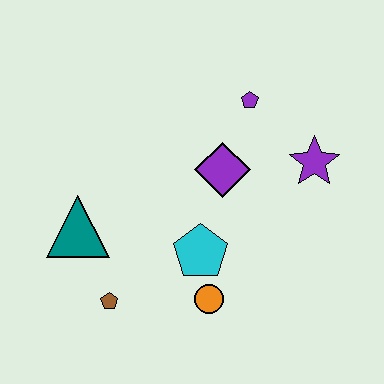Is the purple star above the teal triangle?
Yes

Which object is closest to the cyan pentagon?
The orange circle is closest to the cyan pentagon.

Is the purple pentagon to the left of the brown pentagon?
No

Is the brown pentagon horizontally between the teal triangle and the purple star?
Yes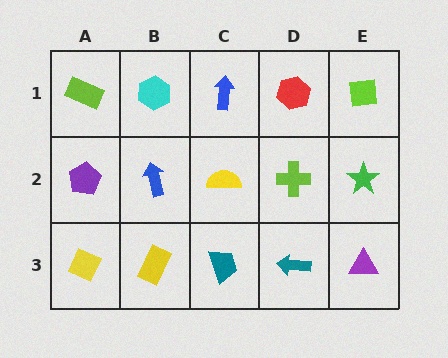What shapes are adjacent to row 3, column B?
A blue arrow (row 2, column B), a yellow diamond (row 3, column A), a teal trapezoid (row 3, column C).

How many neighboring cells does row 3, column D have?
3.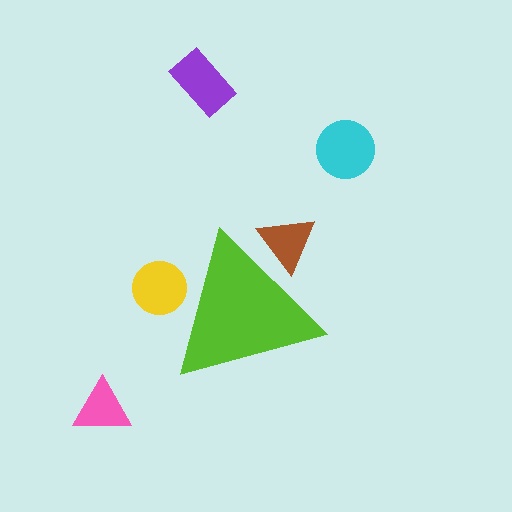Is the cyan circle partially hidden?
No, the cyan circle is fully visible.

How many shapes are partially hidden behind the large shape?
2 shapes are partially hidden.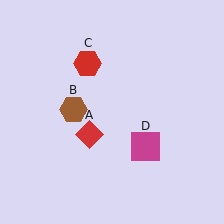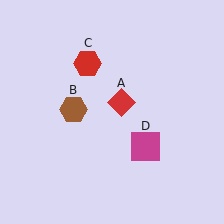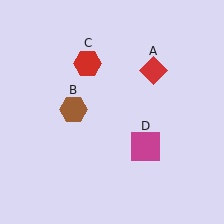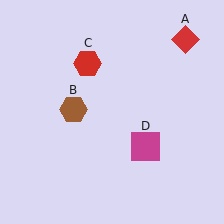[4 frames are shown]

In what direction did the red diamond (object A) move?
The red diamond (object A) moved up and to the right.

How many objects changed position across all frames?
1 object changed position: red diamond (object A).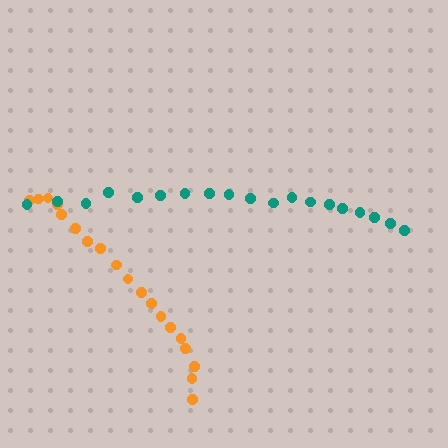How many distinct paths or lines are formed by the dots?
There are 2 distinct paths.